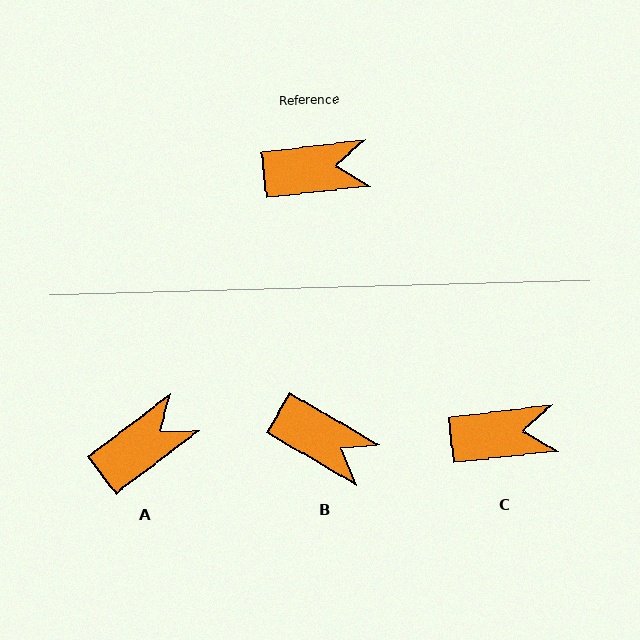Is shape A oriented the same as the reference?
No, it is off by about 30 degrees.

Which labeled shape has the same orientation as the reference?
C.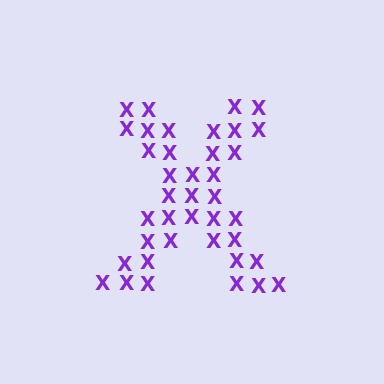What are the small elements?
The small elements are letter X's.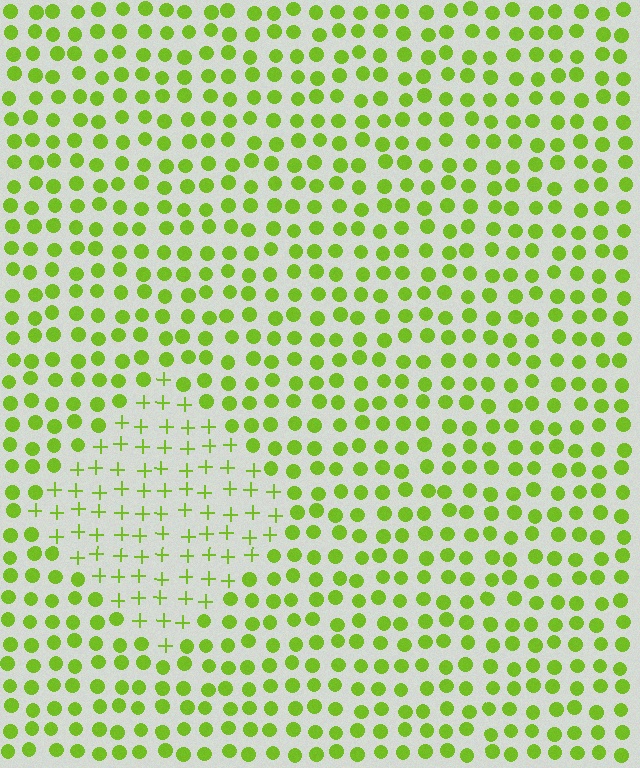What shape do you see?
I see a diamond.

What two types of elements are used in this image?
The image uses plus signs inside the diamond region and circles outside it.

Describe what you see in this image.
The image is filled with small lime elements arranged in a uniform grid. A diamond-shaped region contains plus signs, while the surrounding area contains circles. The boundary is defined purely by the change in element shape.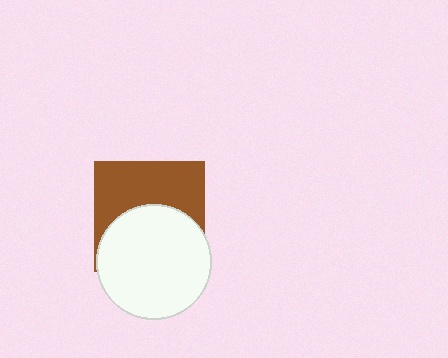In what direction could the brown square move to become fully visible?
The brown square could move up. That would shift it out from behind the white circle entirely.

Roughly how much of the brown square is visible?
About half of it is visible (roughly 50%).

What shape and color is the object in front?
The object in front is a white circle.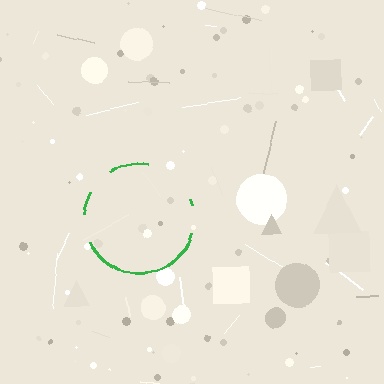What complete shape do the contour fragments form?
The contour fragments form a circle.